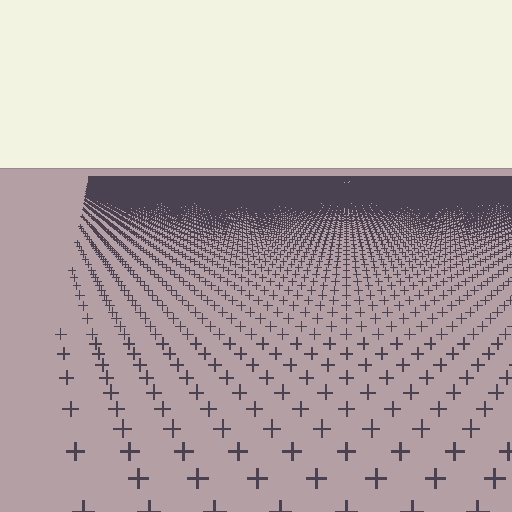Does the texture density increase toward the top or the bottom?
Density increases toward the top.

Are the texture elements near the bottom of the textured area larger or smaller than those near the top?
Larger. Near the bottom, elements are closer to the viewer and appear at a bigger on-screen size.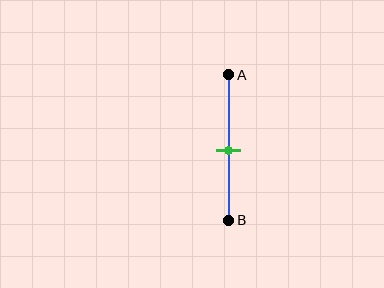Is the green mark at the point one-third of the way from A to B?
No, the mark is at about 50% from A, not at the 33% one-third point.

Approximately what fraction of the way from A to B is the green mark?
The green mark is approximately 50% of the way from A to B.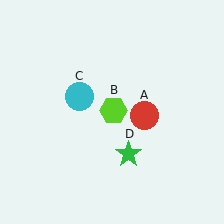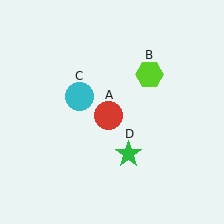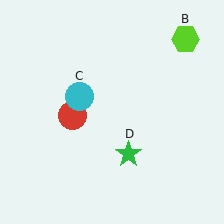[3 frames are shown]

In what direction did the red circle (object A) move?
The red circle (object A) moved left.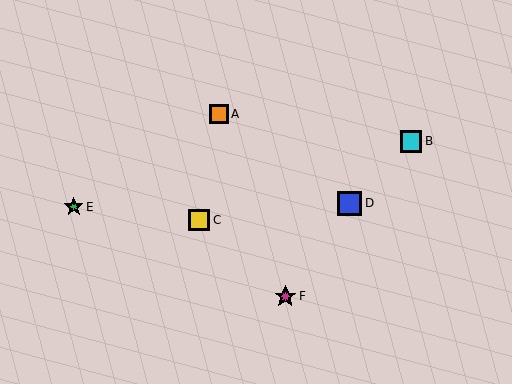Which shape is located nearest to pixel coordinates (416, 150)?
The cyan square (labeled B) at (411, 141) is nearest to that location.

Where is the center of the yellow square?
The center of the yellow square is at (199, 220).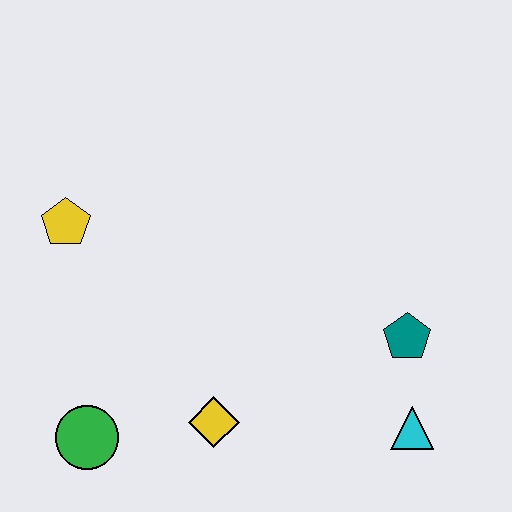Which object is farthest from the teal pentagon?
The yellow pentagon is farthest from the teal pentagon.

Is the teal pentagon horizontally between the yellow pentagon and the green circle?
No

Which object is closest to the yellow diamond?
The green circle is closest to the yellow diamond.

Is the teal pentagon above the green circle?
Yes